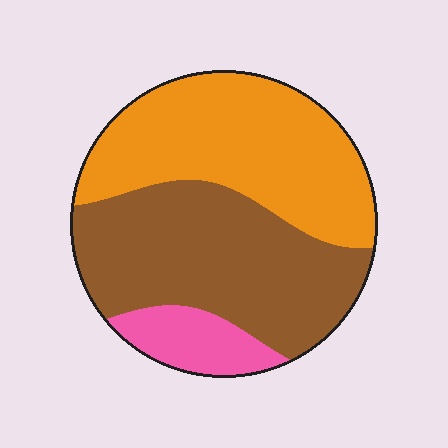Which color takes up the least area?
Pink, at roughly 10%.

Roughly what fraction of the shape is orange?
Orange takes up between a quarter and a half of the shape.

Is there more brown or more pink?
Brown.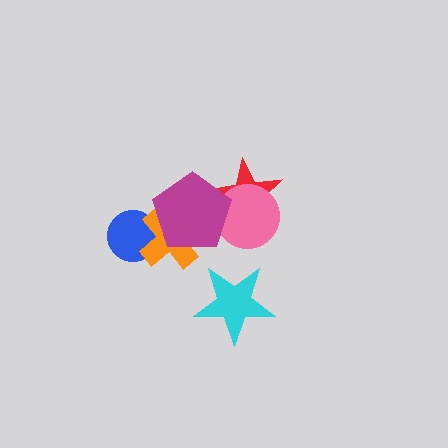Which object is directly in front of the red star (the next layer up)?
The pink circle is directly in front of the red star.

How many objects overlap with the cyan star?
0 objects overlap with the cyan star.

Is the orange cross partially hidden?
Yes, it is partially covered by another shape.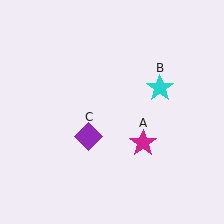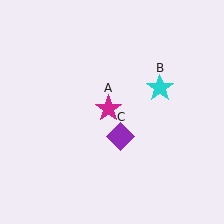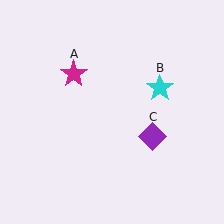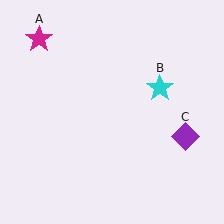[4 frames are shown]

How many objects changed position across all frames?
2 objects changed position: magenta star (object A), purple diamond (object C).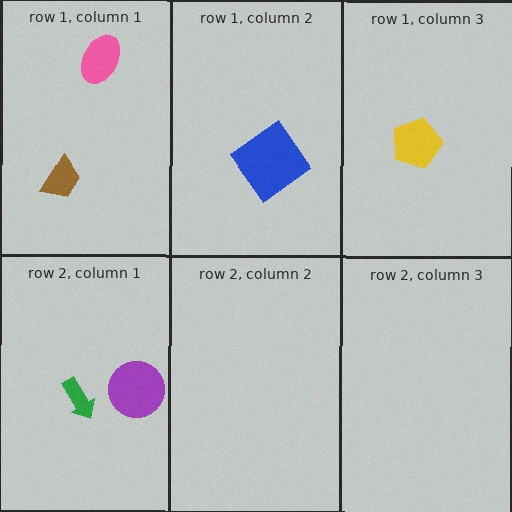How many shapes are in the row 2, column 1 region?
2.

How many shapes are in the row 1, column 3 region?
1.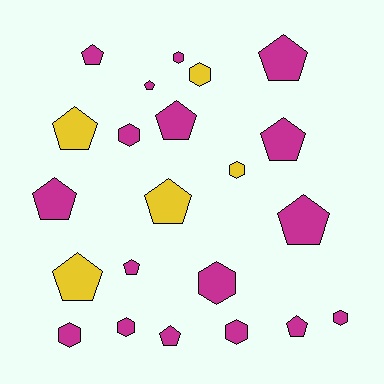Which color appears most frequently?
Magenta, with 17 objects.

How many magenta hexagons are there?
There are 7 magenta hexagons.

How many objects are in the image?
There are 22 objects.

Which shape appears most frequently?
Pentagon, with 13 objects.